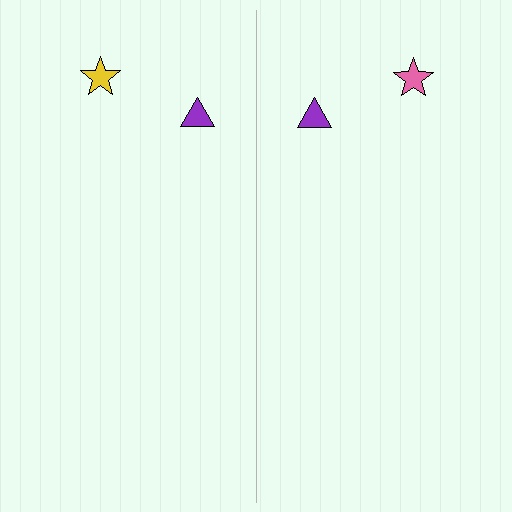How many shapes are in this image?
There are 4 shapes in this image.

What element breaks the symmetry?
The pink star on the right side breaks the symmetry — its mirror counterpart is yellow.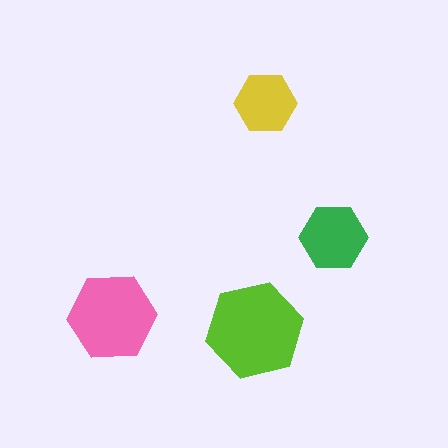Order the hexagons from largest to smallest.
the lime one, the pink one, the green one, the yellow one.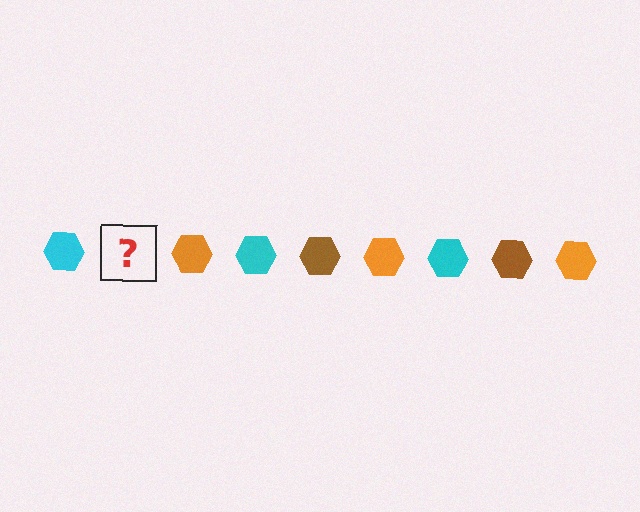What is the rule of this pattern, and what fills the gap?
The rule is that the pattern cycles through cyan, brown, orange hexagons. The gap should be filled with a brown hexagon.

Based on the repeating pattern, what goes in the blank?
The blank should be a brown hexagon.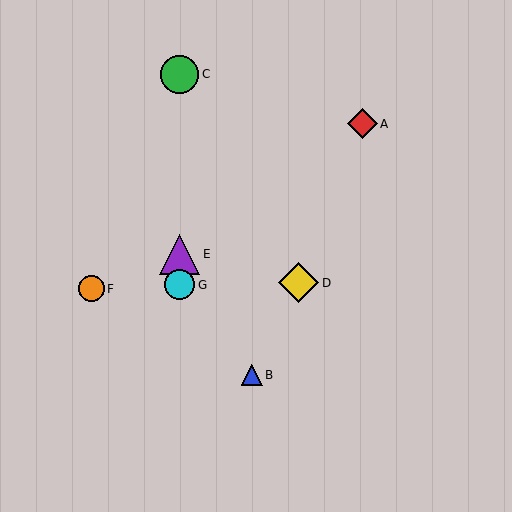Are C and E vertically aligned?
Yes, both are at x≈180.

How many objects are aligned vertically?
3 objects (C, E, G) are aligned vertically.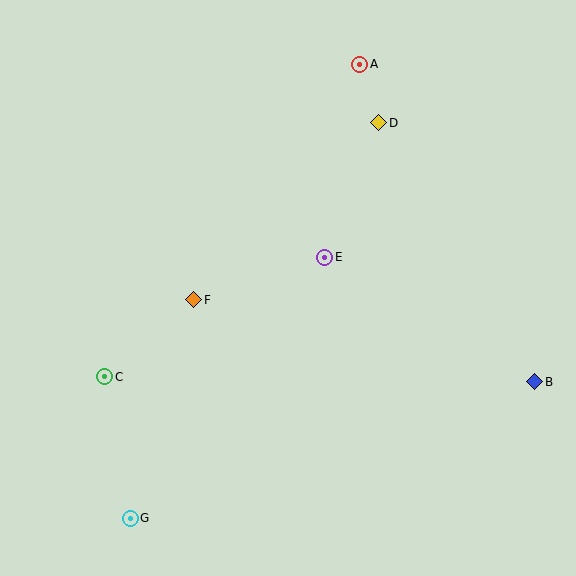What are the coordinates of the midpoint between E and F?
The midpoint between E and F is at (259, 279).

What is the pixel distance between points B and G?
The distance between B and G is 427 pixels.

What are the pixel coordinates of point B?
Point B is at (535, 382).